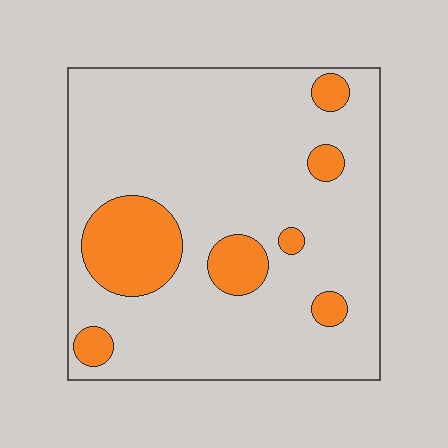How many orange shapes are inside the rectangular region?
7.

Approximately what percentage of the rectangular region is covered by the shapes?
Approximately 15%.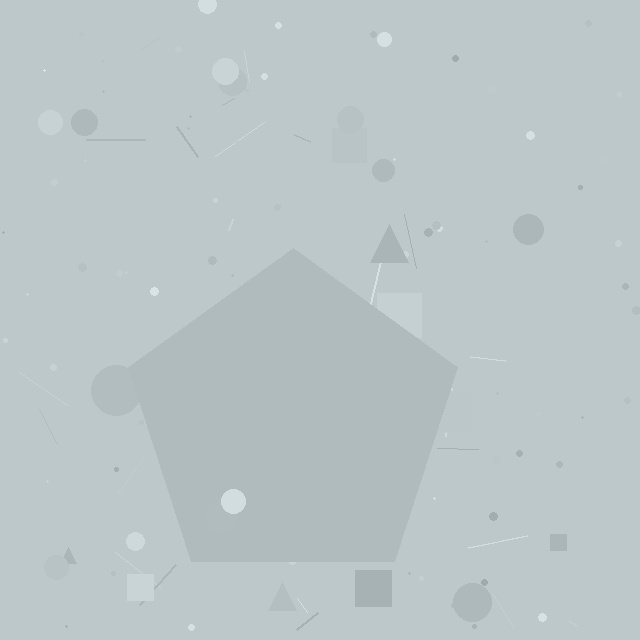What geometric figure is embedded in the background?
A pentagon is embedded in the background.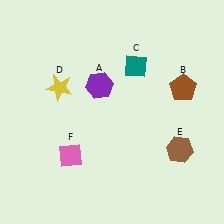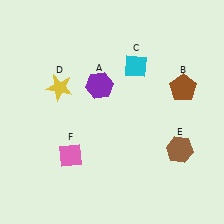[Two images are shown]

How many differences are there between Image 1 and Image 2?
There is 1 difference between the two images.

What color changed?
The diamond (C) changed from teal in Image 1 to cyan in Image 2.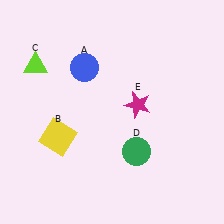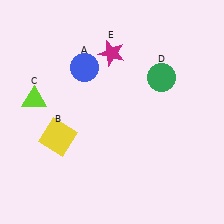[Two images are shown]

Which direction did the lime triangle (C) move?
The lime triangle (C) moved down.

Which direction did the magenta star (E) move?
The magenta star (E) moved up.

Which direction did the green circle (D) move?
The green circle (D) moved up.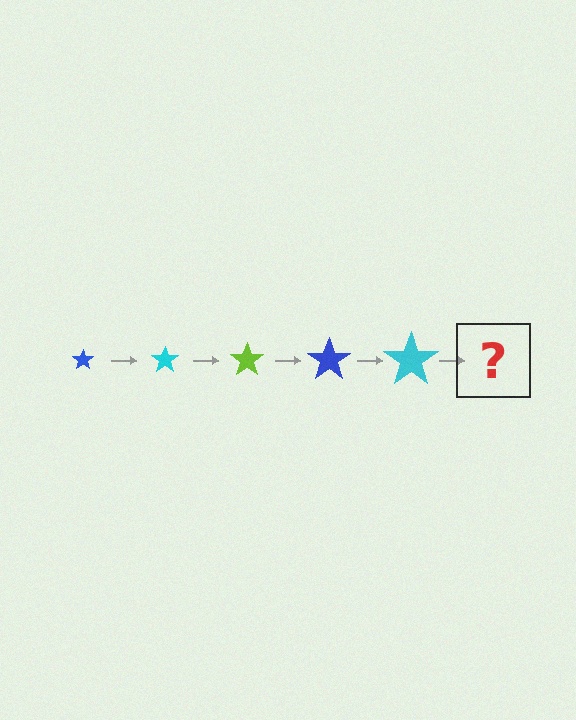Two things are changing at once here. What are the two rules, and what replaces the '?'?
The two rules are that the star grows larger each step and the color cycles through blue, cyan, and lime. The '?' should be a lime star, larger than the previous one.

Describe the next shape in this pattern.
It should be a lime star, larger than the previous one.